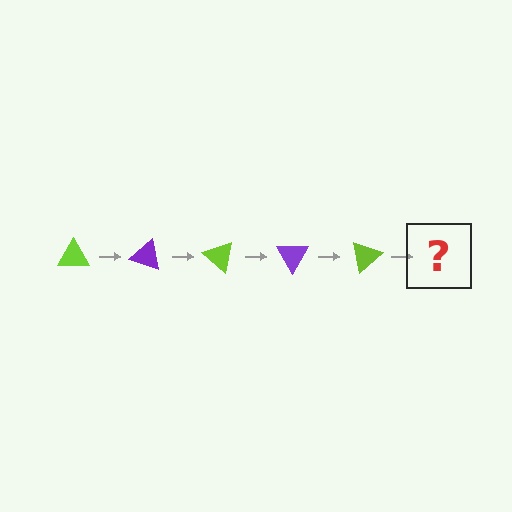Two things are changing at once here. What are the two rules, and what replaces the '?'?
The two rules are that it rotates 20 degrees each step and the color cycles through lime and purple. The '?' should be a purple triangle, rotated 100 degrees from the start.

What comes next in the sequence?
The next element should be a purple triangle, rotated 100 degrees from the start.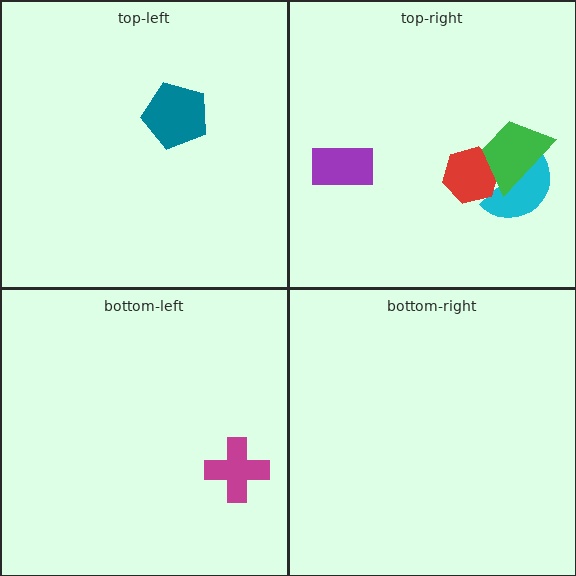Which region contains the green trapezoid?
The top-right region.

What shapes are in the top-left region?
The teal pentagon.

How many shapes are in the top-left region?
1.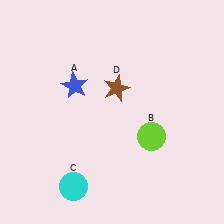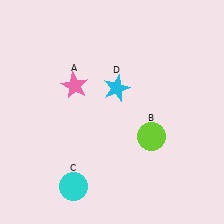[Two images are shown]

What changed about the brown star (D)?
In Image 1, D is brown. In Image 2, it changed to cyan.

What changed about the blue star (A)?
In Image 1, A is blue. In Image 2, it changed to pink.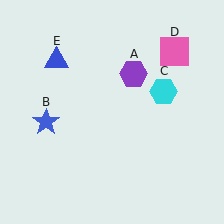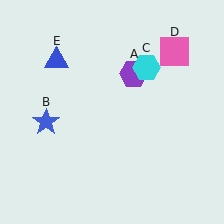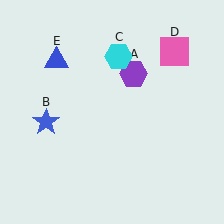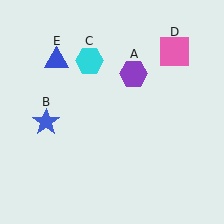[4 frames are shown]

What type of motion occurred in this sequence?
The cyan hexagon (object C) rotated counterclockwise around the center of the scene.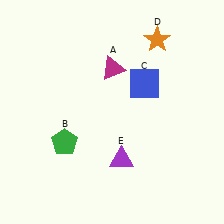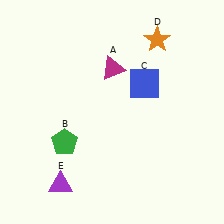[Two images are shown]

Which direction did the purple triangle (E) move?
The purple triangle (E) moved left.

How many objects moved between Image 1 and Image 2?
1 object moved between the two images.